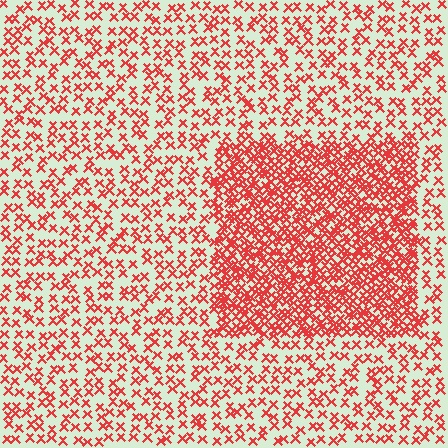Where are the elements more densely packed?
The elements are more densely packed inside the rectangle boundary.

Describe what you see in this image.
The image contains small red elements arranged at two different densities. A rectangle-shaped region is visible where the elements are more densely packed than the surrounding area.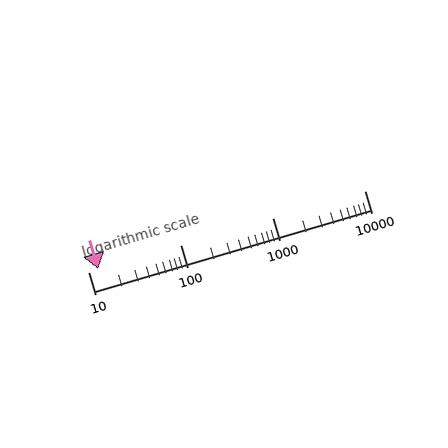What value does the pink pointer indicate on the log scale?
The pointer indicates approximately 13.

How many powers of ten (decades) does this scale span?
The scale spans 3 decades, from 10 to 10000.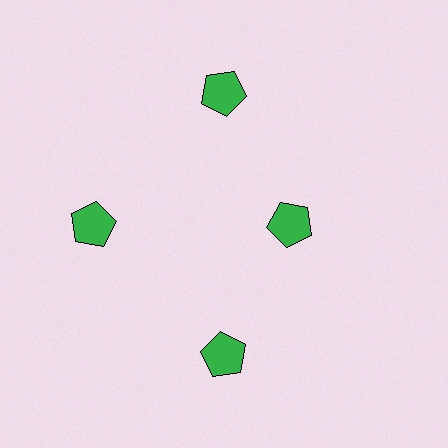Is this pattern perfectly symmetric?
No. The 4 green pentagons are arranged in a ring, but one element near the 3 o'clock position is pulled inward toward the center, breaking the 4-fold rotational symmetry.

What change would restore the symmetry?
The symmetry would be restored by moving it outward, back onto the ring so that all 4 pentagons sit at equal angles and equal distance from the center.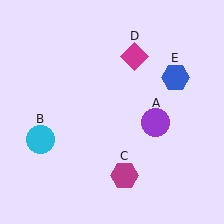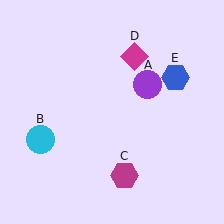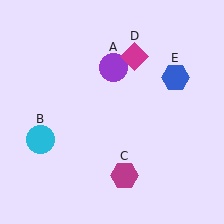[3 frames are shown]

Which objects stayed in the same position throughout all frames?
Cyan circle (object B) and magenta hexagon (object C) and magenta diamond (object D) and blue hexagon (object E) remained stationary.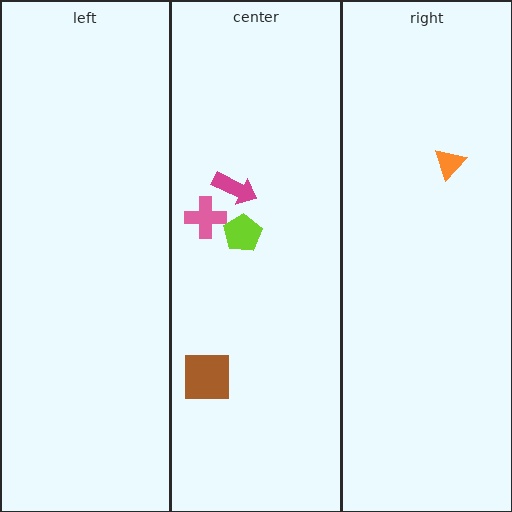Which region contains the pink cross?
The center region.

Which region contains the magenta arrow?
The center region.